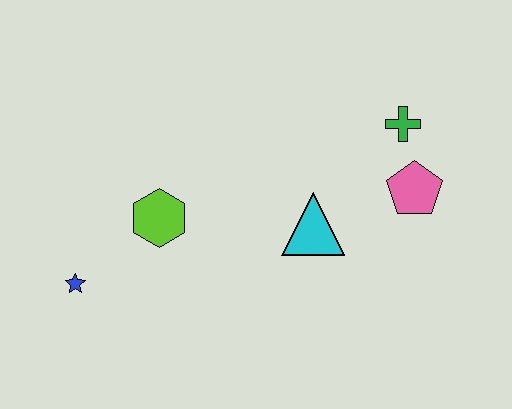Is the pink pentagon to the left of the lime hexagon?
No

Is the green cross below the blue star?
No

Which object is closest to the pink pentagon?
The green cross is closest to the pink pentagon.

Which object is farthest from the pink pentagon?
The blue star is farthest from the pink pentagon.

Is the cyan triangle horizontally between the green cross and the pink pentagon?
No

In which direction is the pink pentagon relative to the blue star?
The pink pentagon is to the right of the blue star.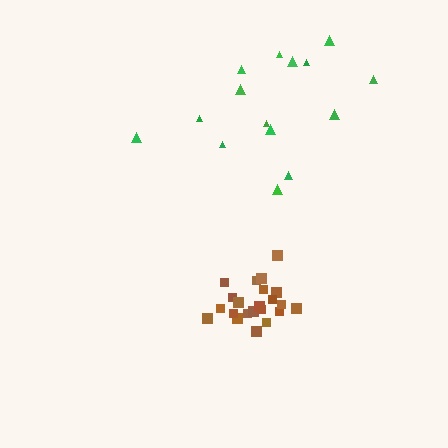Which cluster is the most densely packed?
Brown.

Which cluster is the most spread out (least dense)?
Green.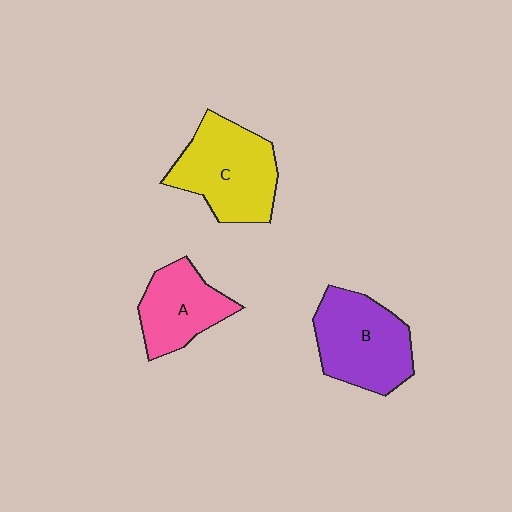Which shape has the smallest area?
Shape A (pink).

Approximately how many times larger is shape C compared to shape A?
Approximately 1.4 times.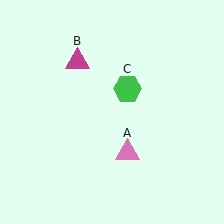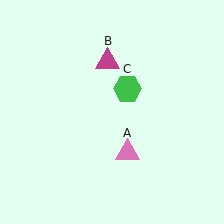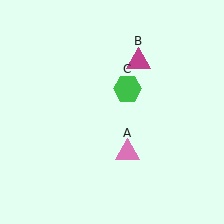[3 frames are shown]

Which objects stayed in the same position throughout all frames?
Pink triangle (object A) and green hexagon (object C) remained stationary.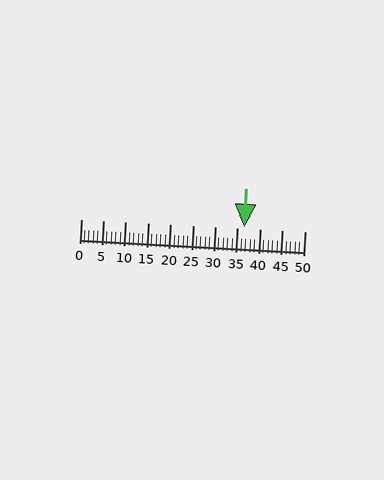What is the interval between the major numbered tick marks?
The major tick marks are spaced 5 units apart.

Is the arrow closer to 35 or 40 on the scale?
The arrow is closer to 35.